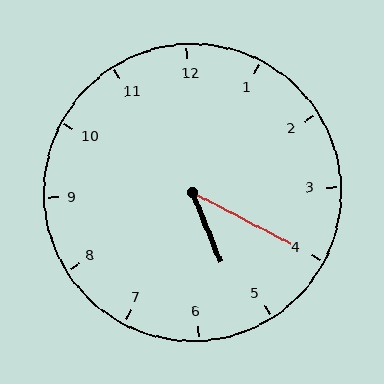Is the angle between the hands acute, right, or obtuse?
It is acute.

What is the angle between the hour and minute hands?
Approximately 40 degrees.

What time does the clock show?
5:20.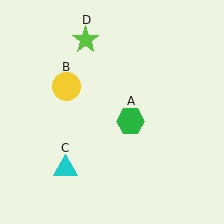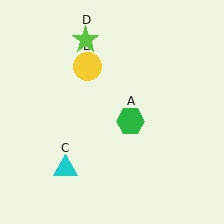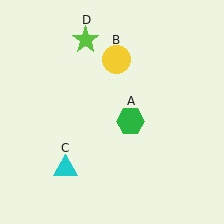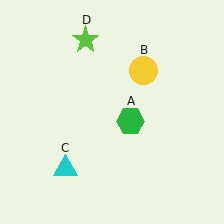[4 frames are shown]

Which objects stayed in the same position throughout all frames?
Green hexagon (object A) and cyan triangle (object C) and lime star (object D) remained stationary.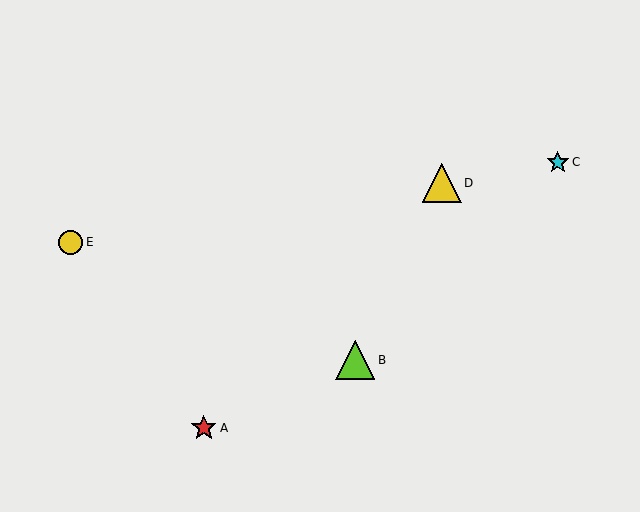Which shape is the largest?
The lime triangle (labeled B) is the largest.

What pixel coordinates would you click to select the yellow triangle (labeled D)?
Click at (442, 183) to select the yellow triangle D.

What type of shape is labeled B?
Shape B is a lime triangle.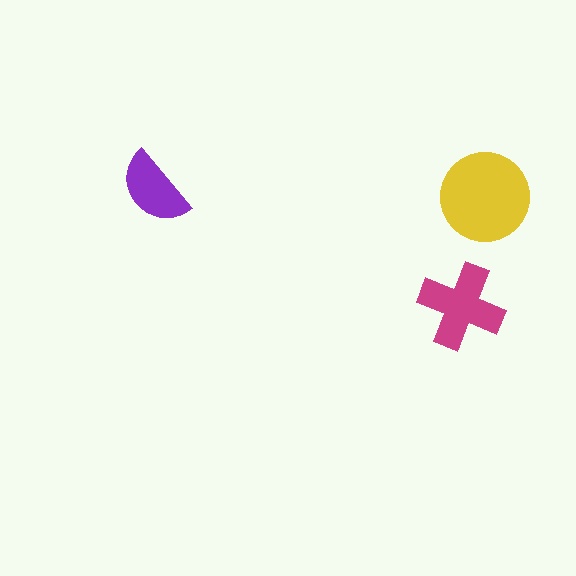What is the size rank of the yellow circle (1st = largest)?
1st.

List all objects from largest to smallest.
The yellow circle, the magenta cross, the purple semicircle.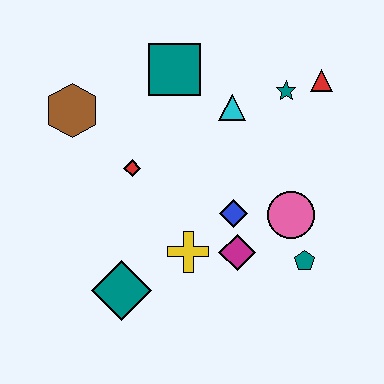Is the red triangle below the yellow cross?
No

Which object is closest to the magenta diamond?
The blue diamond is closest to the magenta diamond.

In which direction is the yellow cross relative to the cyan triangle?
The yellow cross is below the cyan triangle.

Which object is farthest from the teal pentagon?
The brown hexagon is farthest from the teal pentagon.